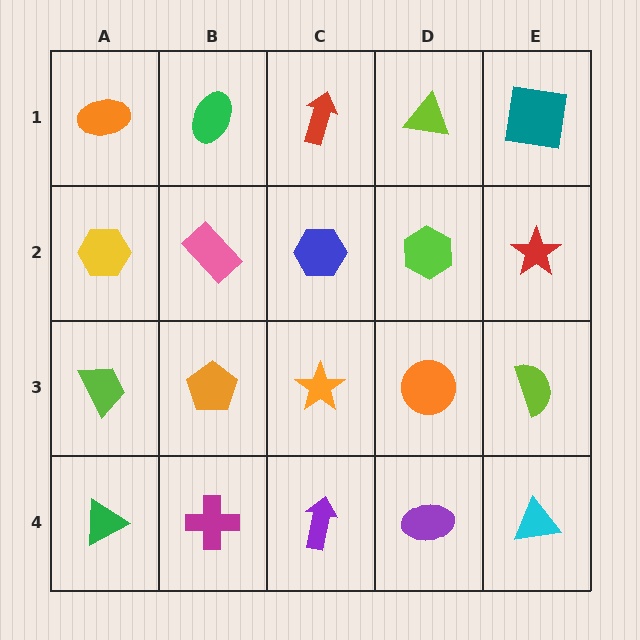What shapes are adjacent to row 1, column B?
A pink rectangle (row 2, column B), an orange ellipse (row 1, column A), a red arrow (row 1, column C).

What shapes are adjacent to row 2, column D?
A lime triangle (row 1, column D), an orange circle (row 3, column D), a blue hexagon (row 2, column C), a red star (row 2, column E).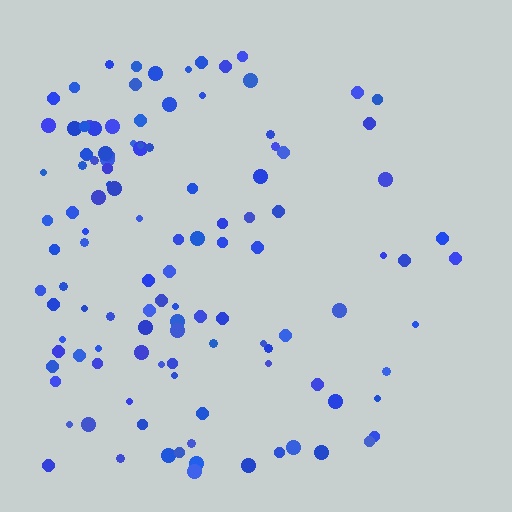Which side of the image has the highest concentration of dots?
The left.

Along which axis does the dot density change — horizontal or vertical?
Horizontal.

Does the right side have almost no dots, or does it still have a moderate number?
Still a moderate number, just noticeably fewer than the left.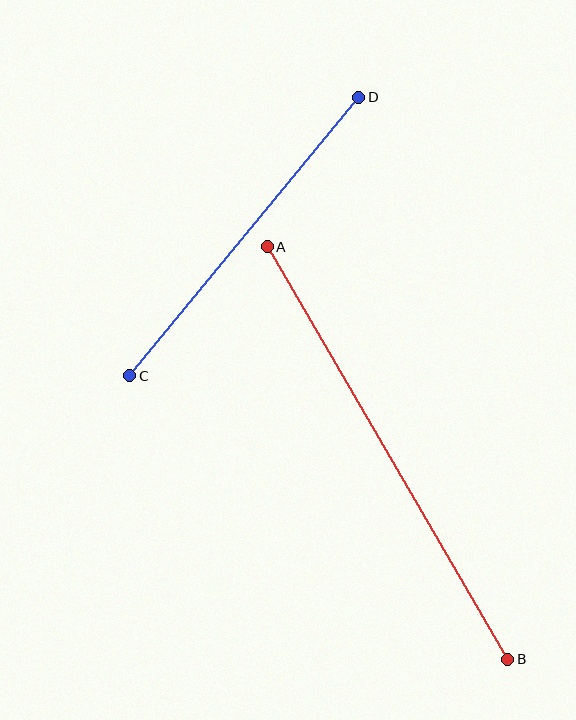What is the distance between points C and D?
The distance is approximately 361 pixels.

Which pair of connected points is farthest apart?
Points A and B are farthest apart.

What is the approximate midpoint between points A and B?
The midpoint is at approximately (388, 453) pixels.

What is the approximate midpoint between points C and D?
The midpoint is at approximately (244, 236) pixels.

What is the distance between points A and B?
The distance is approximately 478 pixels.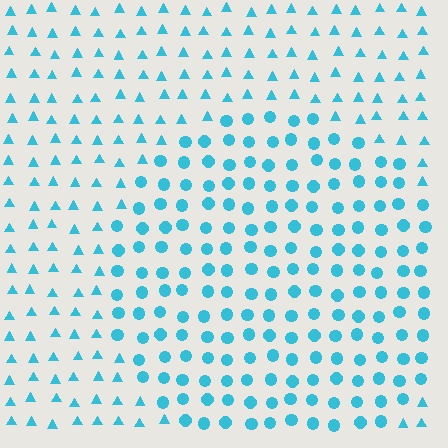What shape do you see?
I see a circle.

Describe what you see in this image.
The image is filled with small cyan elements arranged in a uniform grid. A circle-shaped region contains circles, while the surrounding area contains triangles. The boundary is defined purely by the change in element shape.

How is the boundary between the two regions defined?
The boundary is defined by a change in element shape: circles inside vs. triangles outside. All elements share the same color and spacing.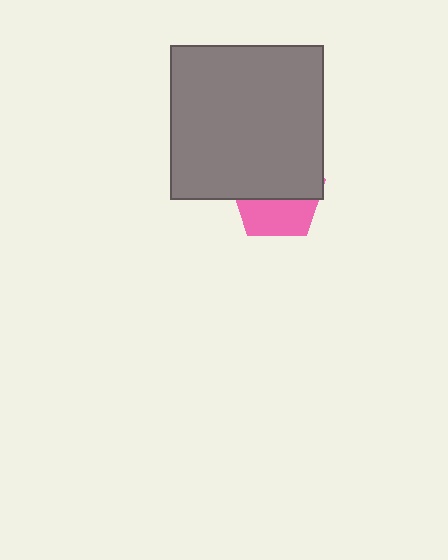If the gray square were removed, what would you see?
You would see the complete pink pentagon.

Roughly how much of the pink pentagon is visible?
A small part of it is visible (roughly 43%).